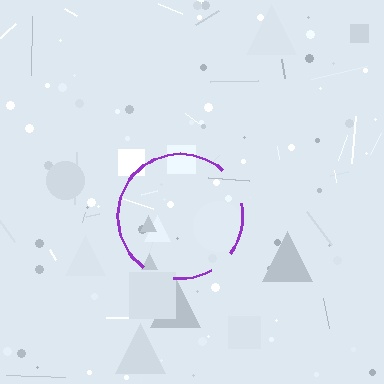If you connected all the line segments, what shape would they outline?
They would outline a circle.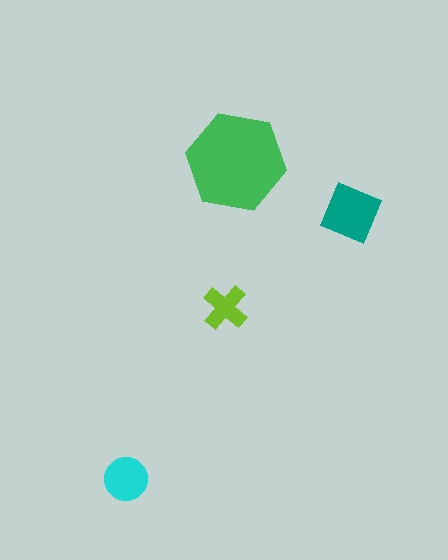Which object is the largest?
The green hexagon.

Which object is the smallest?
The lime cross.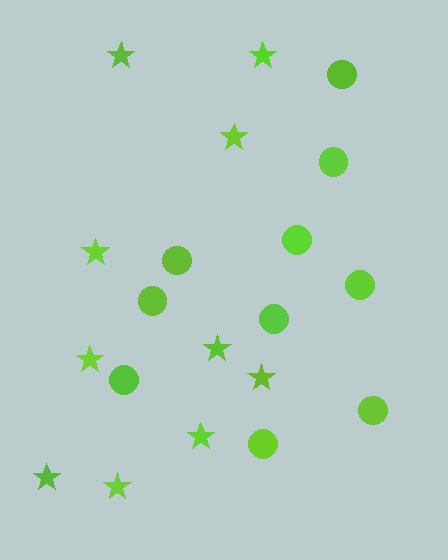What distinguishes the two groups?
There are 2 groups: one group of circles (10) and one group of stars (10).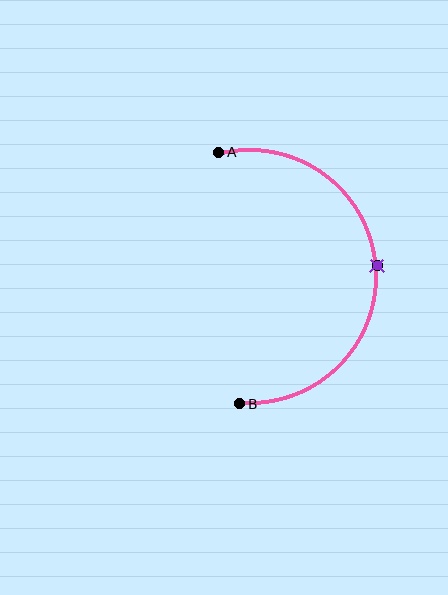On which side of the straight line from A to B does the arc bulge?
The arc bulges to the right of the straight line connecting A and B.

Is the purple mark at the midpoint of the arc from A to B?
Yes. The purple mark lies on the arc at equal arc-length from both A and B — it is the arc midpoint.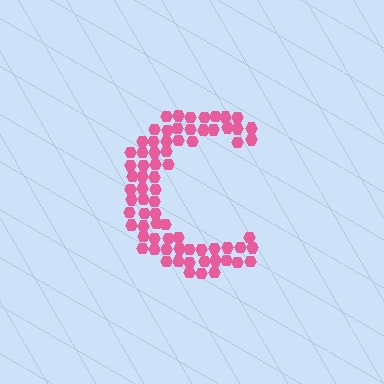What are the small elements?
The small elements are hexagons.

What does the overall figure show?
The overall figure shows the letter C.